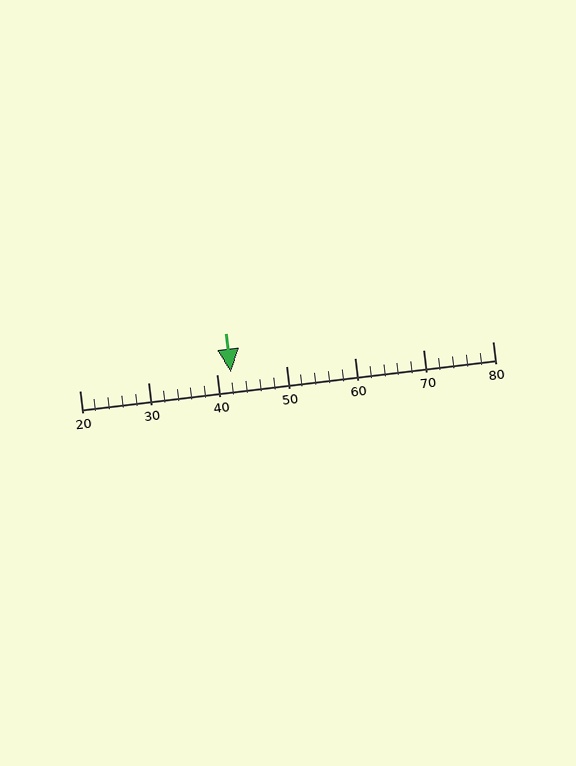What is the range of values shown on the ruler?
The ruler shows values from 20 to 80.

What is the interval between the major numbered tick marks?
The major tick marks are spaced 10 units apart.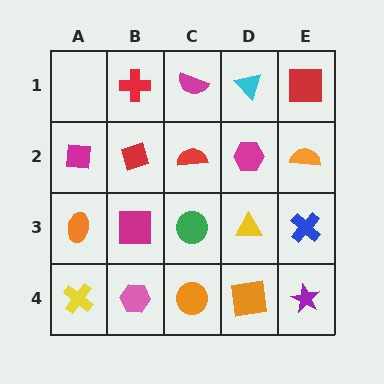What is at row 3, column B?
A magenta square.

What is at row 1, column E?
A red square.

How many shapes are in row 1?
4 shapes.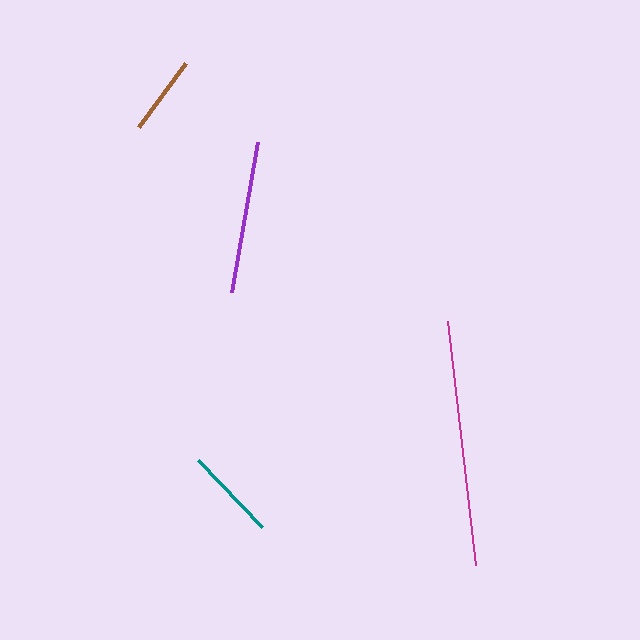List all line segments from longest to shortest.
From longest to shortest: magenta, purple, teal, brown.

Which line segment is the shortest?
The brown line is the shortest at approximately 80 pixels.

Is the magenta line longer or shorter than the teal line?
The magenta line is longer than the teal line.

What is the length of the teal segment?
The teal segment is approximately 93 pixels long.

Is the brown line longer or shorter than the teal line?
The teal line is longer than the brown line.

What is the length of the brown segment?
The brown segment is approximately 80 pixels long.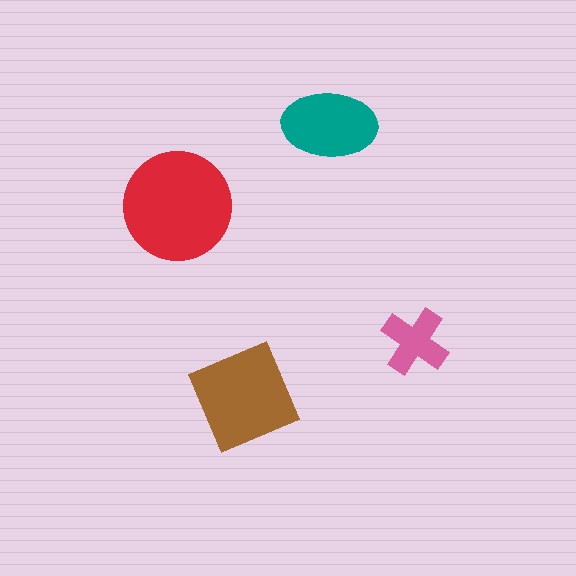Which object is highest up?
The teal ellipse is topmost.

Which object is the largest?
The red circle.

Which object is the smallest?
The pink cross.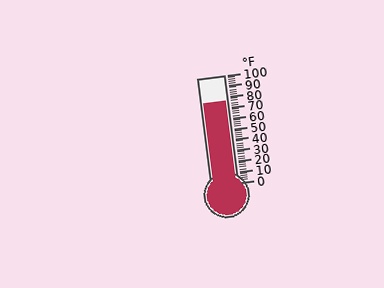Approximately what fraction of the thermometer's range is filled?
The thermometer is filled to approximately 75% of its range.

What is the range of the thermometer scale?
The thermometer scale ranges from 0°F to 100°F.